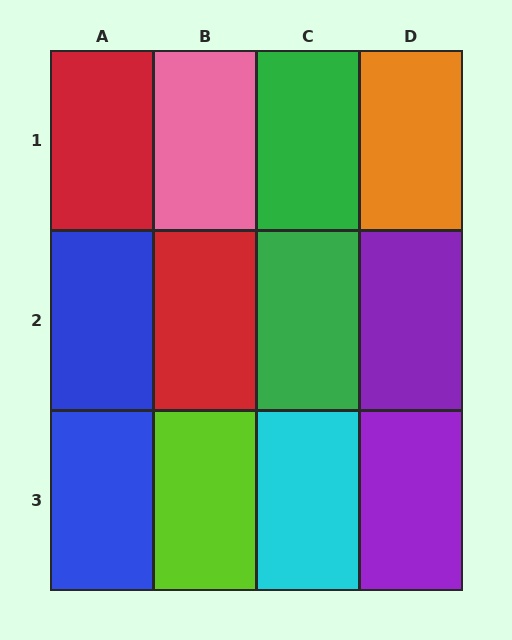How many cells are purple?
2 cells are purple.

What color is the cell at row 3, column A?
Blue.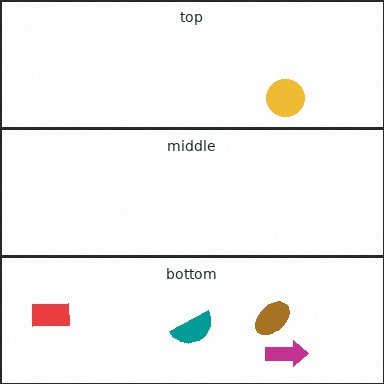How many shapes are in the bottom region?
4.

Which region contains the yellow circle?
The top region.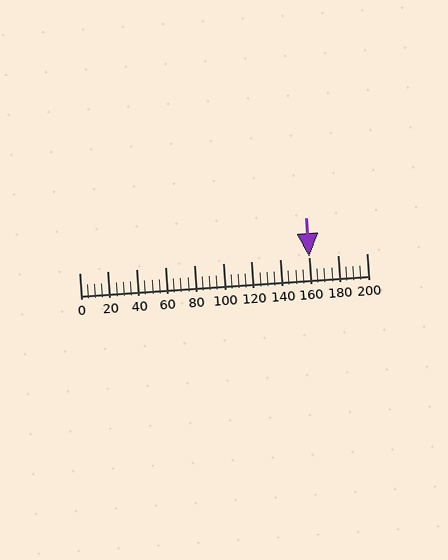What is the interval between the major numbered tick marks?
The major tick marks are spaced 20 units apart.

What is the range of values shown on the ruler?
The ruler shows values from 0 to 200.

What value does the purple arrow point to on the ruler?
The purple arrow points to approximately 160.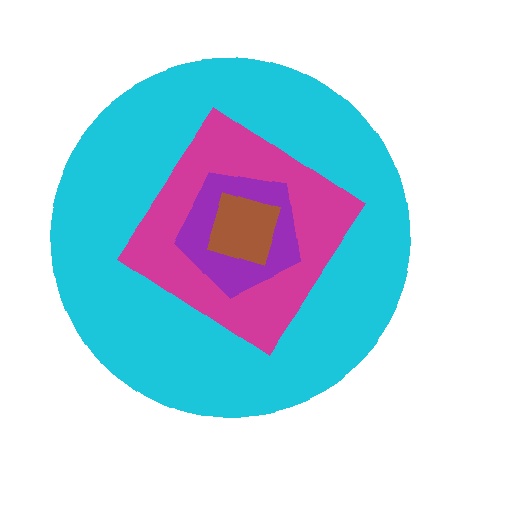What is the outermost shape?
The cyan circle.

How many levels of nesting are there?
4.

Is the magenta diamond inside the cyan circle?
Yes.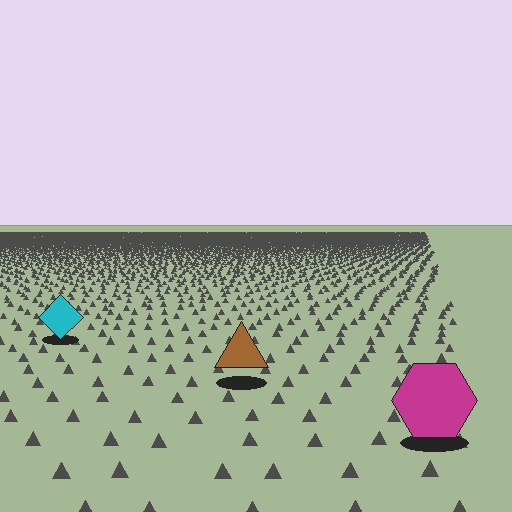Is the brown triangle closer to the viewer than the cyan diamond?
Yes. The brown triangle is closer — you can tell from the texture gradient: the ground texture is coarser near it.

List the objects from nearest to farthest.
From nearest to farthest: the magenta hexagon, the brown triangle, the cyan diamond.